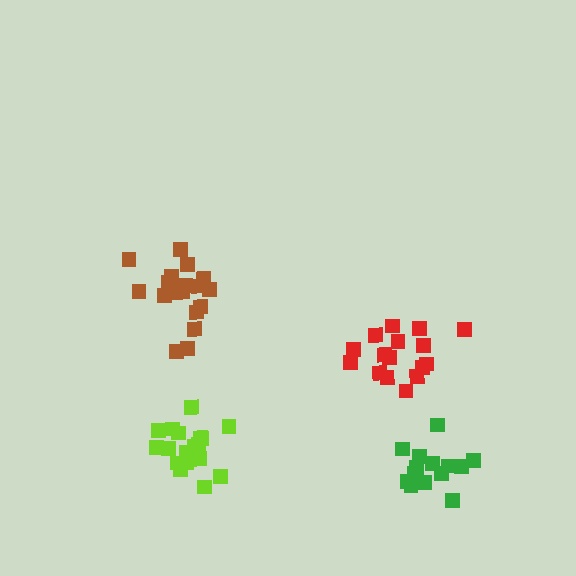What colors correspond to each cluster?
The clusters are colored: red, brown, green, lime.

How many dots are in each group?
Group 1: 16 dots, Group 2: 19 dots, Group 3: 15 dots, Group 4: 20 dots (70 total).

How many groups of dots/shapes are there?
There are 4 groups.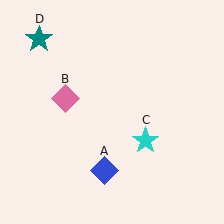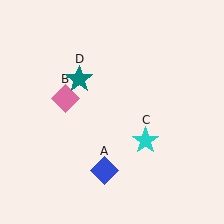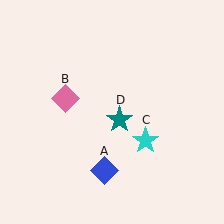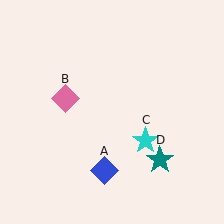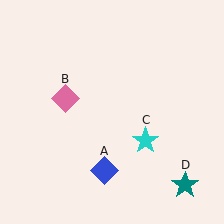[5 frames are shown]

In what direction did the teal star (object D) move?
The teal star (object D) moved down and to the right.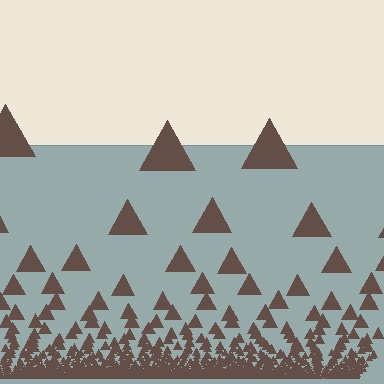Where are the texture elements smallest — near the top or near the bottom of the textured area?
Near the bottom.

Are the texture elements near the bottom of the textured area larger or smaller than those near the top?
Smaller. The gradient is inverted — elements near the bottom are smaller and denser.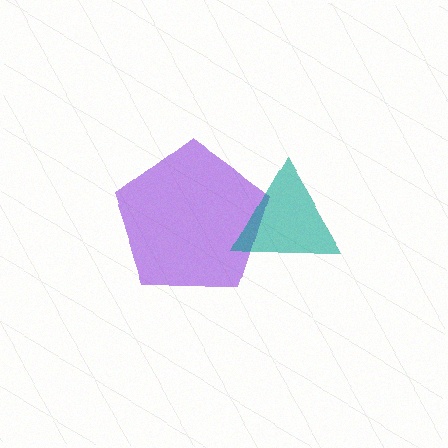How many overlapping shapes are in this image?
There are 2 overlapping shapes in the image.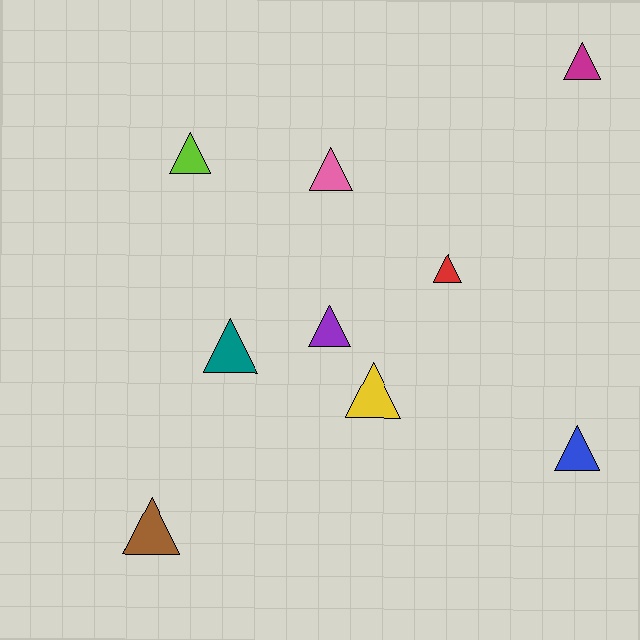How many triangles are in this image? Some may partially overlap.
There are 9 triangles.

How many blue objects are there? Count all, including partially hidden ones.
There is 1 blue object.